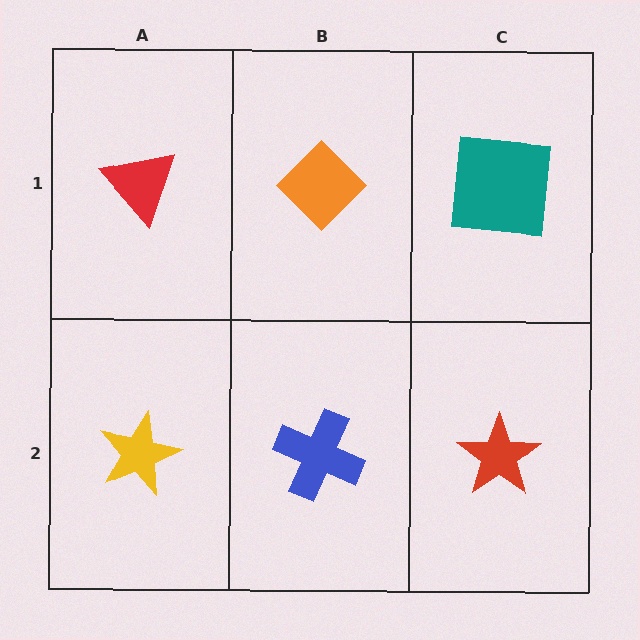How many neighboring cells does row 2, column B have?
3.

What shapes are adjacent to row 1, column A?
A yellow star (row 2, column A), an orange diamond (row 1, column B).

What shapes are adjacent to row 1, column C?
A red star (row 2, column C), an orange diamond (row 1, column B).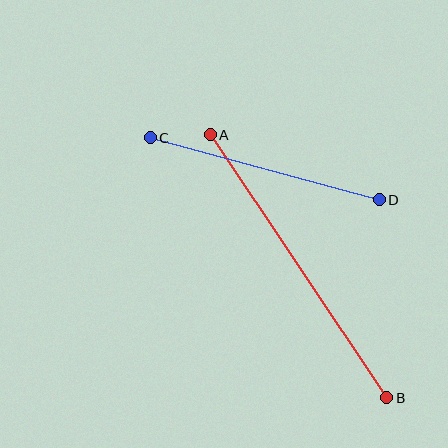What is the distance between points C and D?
The distance is approximately 237 pixels.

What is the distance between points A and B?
The distance is approximately 317 pixels.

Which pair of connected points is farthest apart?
Points A and B are farthest apart.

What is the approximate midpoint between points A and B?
The midpoint is at approximately (298, 266) pixels.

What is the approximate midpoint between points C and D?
The midpoint is at approximately (265, 169) pixels.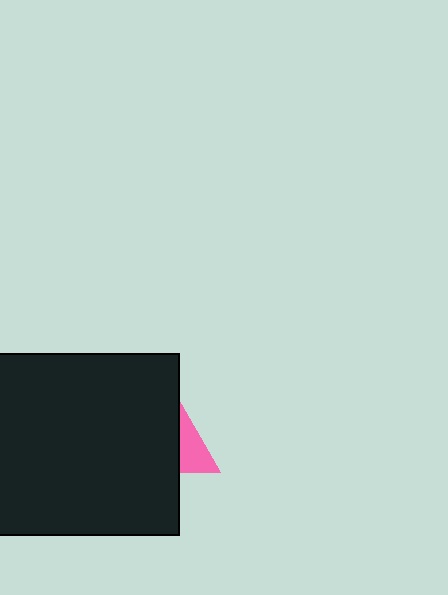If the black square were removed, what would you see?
You would see the complete pink triangle.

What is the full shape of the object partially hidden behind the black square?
The partially hidden object is a pink triangle.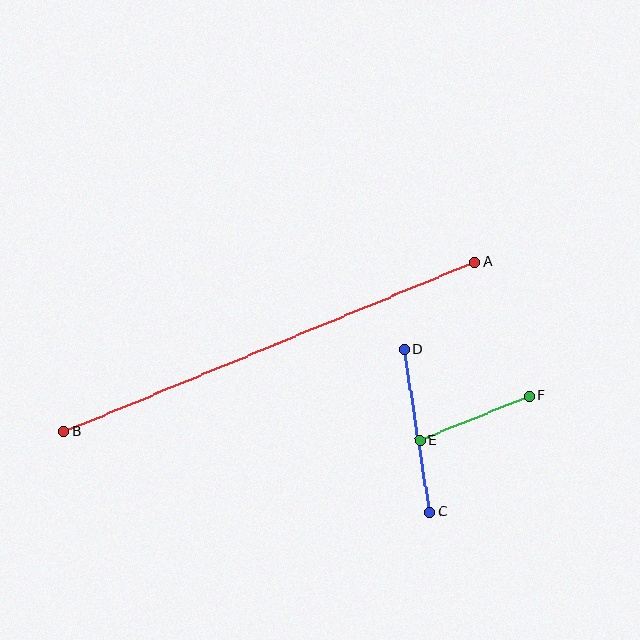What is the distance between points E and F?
The distance is approximately 118 pixels.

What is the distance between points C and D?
The distance is approximately 165 pixels.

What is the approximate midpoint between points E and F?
The midpoint is at approximately (474, 418) pixels.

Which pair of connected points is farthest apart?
Points A and B are farthest apart.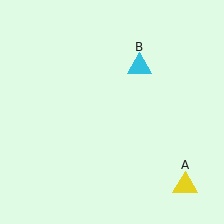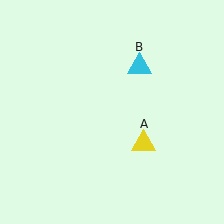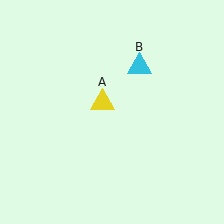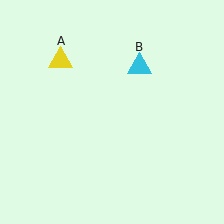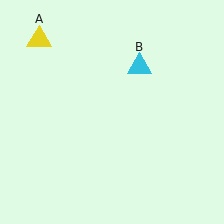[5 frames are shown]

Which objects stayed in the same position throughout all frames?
Cyan triangle (object B) remained stationary.